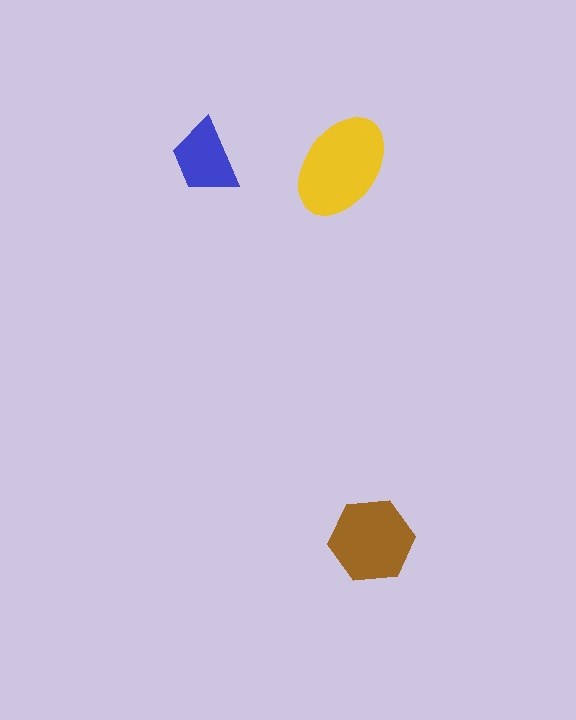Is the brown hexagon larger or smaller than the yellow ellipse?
Smaller.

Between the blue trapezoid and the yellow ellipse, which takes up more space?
The yellow ellipse.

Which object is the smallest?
The blue trapezoid.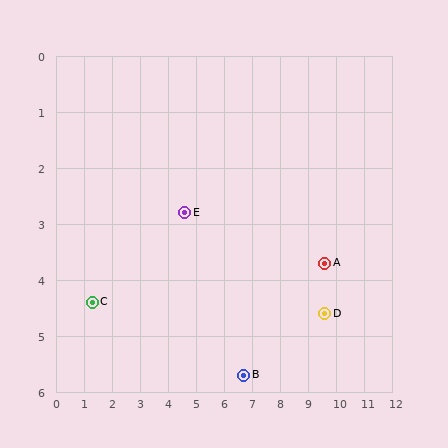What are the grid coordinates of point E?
Point E is at approximately (4.6, 2.8).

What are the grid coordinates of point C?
Point C is at approximately (1.3, 4.4).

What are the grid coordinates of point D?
Point D is at approximately (9.6, 4.6).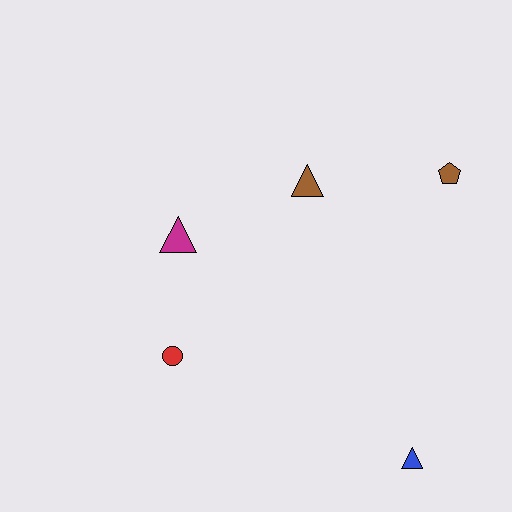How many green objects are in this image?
There are no green objects.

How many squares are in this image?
There are no squares.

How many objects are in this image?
There are 5 objects.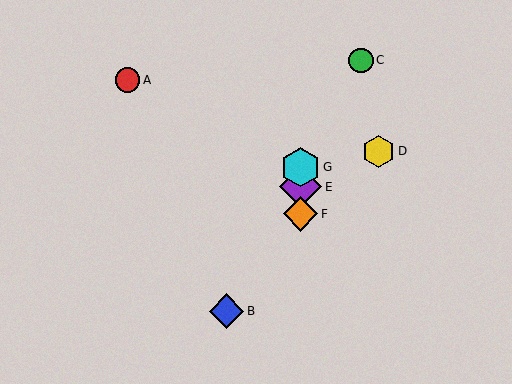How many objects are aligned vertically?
3 objects (E, F, G) are aligned vertically.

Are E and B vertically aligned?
No, E is at x≈300 and B is at x≈227.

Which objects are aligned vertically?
Objects E, F, G are aligned vertically.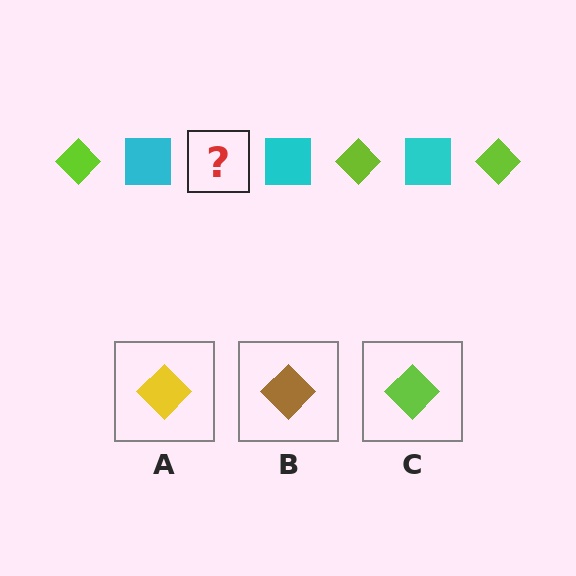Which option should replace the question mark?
Option C.